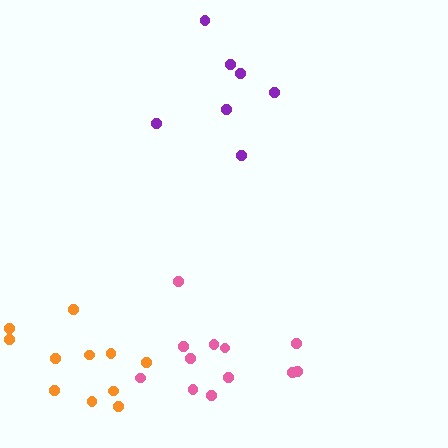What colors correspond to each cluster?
The clusters are colored: purple, pink, orange.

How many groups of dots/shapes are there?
There are 3 groups.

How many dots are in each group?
Group 1: 7 dots, Group 2: 12 dots, Group 3: 11 dots (30 total).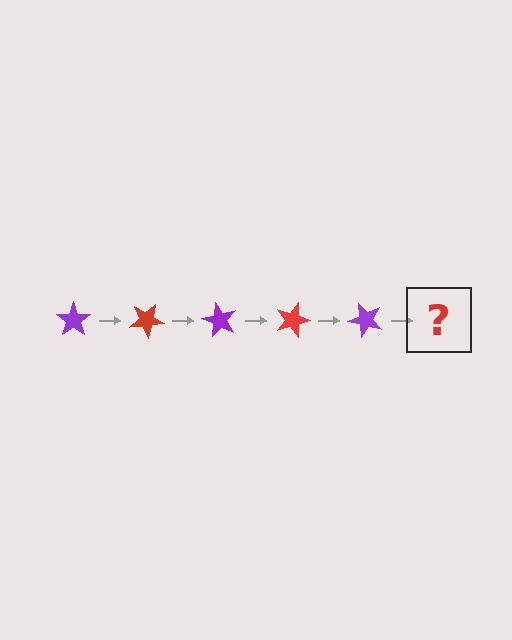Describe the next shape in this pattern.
It should be a red star, rotated 150 degrees from the start.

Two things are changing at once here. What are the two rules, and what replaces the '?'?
The two rules are that it rotates 30 degrees each step and the color cycles through purple and red. The '?' should be a red star, rotated 150 degrees from the start.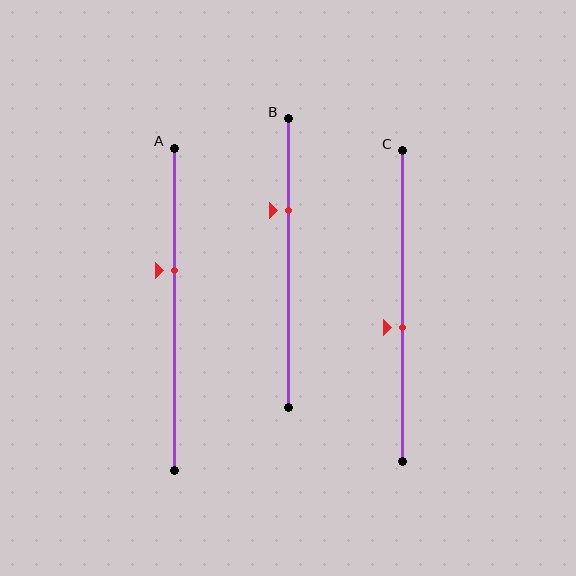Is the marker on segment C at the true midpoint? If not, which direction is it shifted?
No, the marker on segment C is shifted downward by about 7% of the segment length.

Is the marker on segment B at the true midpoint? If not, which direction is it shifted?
No, the marker on segment B is shifted upward by about 18% of the segment length.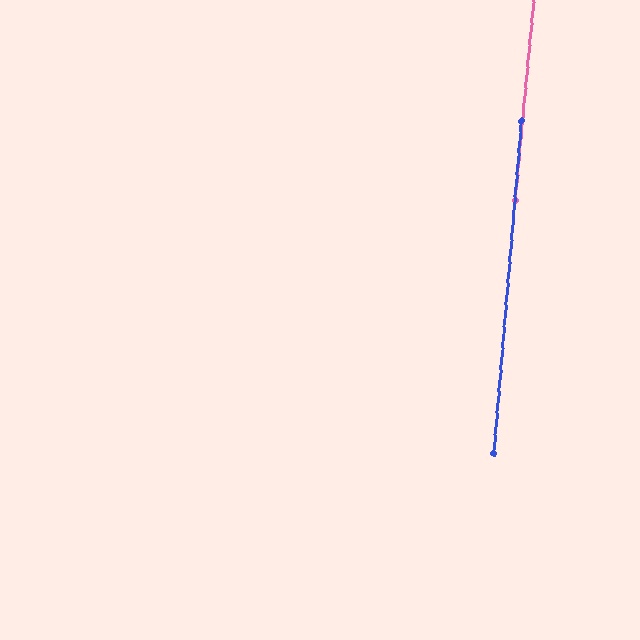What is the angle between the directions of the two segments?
Approximately 1 degree.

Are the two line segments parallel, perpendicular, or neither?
Parallel — their directions differ by only 0.8°.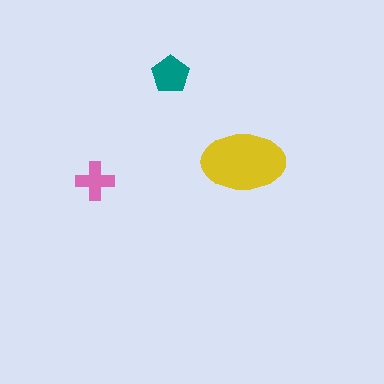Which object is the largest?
The yellow ellipse.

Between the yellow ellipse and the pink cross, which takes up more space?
The yellow ellipse.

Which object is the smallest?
The pink cross.